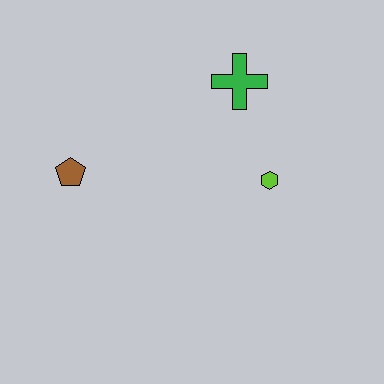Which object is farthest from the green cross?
The brown pentagon is farthest from the green cross.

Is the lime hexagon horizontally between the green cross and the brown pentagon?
No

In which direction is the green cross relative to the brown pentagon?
The green cross is to the right of the brown pentagon.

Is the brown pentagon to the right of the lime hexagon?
No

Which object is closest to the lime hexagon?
The green cross is closest to the lime hexagon.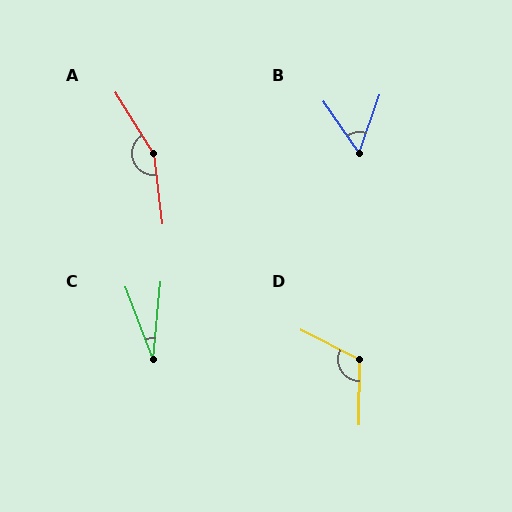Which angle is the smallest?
C, at approximately 26 degrees.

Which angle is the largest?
A, at approximately 155 degrees.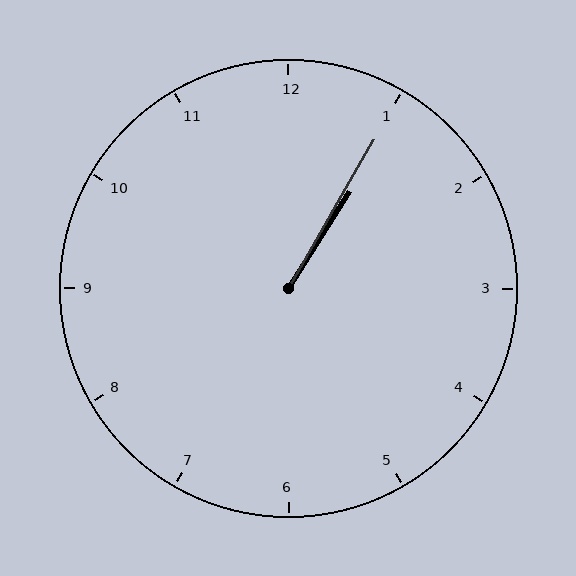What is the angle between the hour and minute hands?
Approximately 2 degrees.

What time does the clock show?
1:05.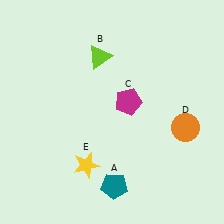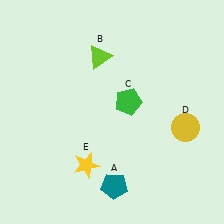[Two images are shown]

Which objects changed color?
C changed from magenta to green. D changed from orange to yellow.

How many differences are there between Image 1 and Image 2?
There are 2 differences between the two images.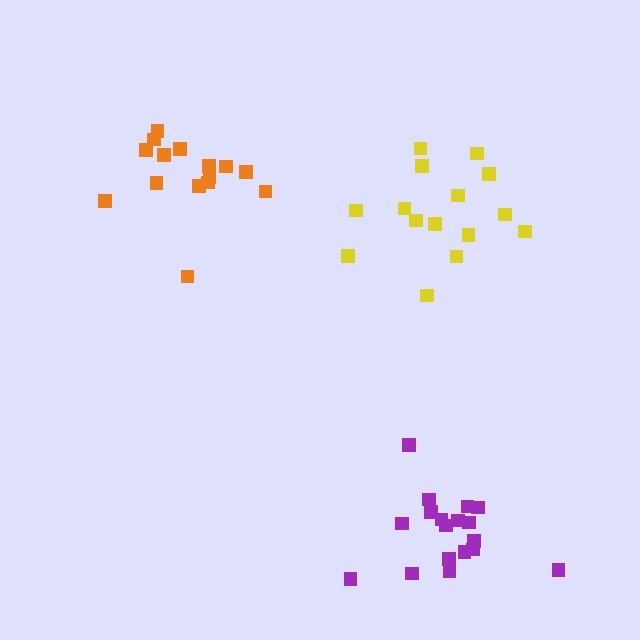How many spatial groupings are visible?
There are 3 spatial groupings.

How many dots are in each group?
Group 1: 18 dots, Group 2: 15 dots, Group 3: 15 dots (48 total).